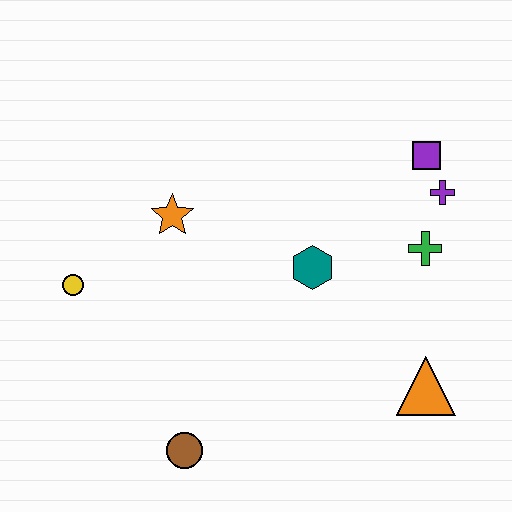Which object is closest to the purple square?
The purple cross is closest to the purple square.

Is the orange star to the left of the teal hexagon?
Yes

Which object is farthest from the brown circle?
The purple square is farthest from the brown circle.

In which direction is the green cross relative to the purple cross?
The green cross is below the purple cross.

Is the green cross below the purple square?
Yes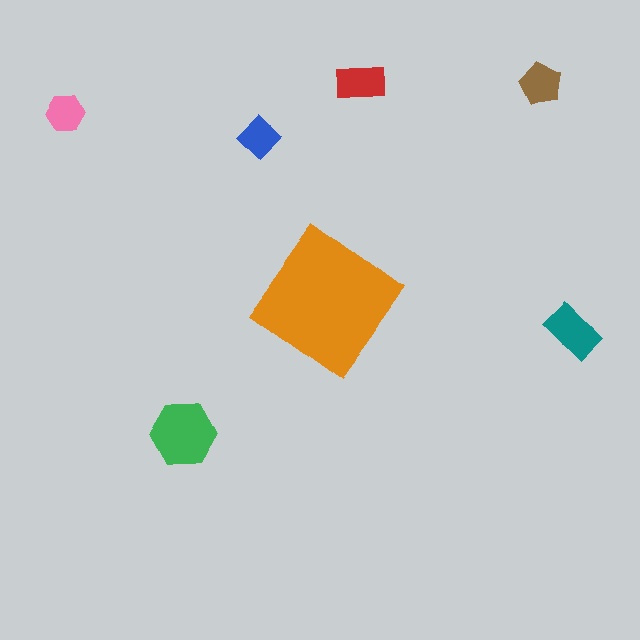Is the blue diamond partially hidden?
No, the blue diamond is fully visible.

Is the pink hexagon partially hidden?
No, the pink hexagon is fully visible.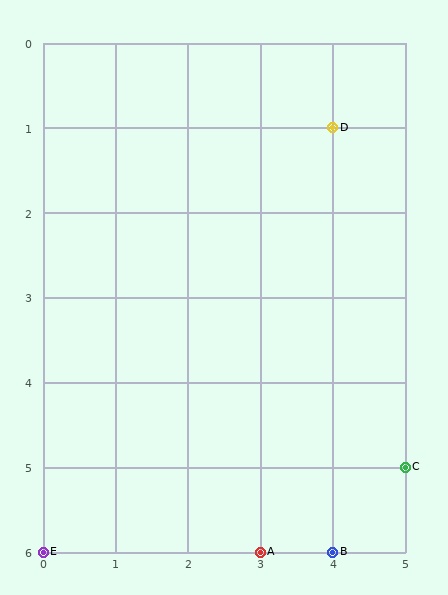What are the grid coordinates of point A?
Point A is at grid coordinates (3, 6).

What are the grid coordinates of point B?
Point B is at grid coordinates (4, 6).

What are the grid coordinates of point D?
Point D is at grid coordinates (4, 1).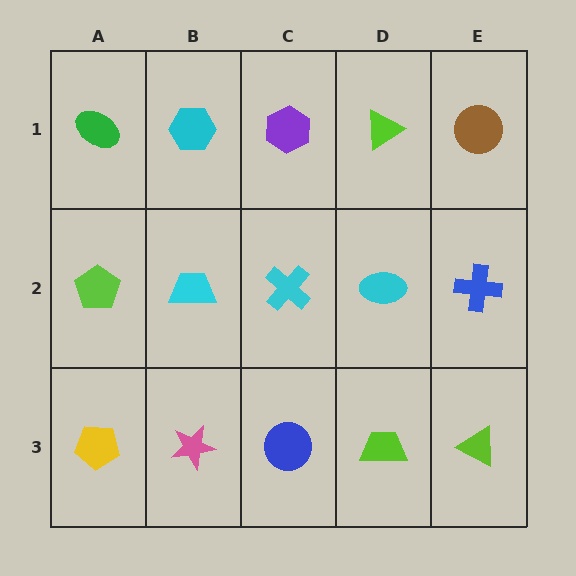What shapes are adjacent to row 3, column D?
A cyan ellipse (row 2, column D), a blue circle (row 3, column C), a lime triangle (row 3, column E).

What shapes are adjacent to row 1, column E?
A blue cross (row 2, column E), a lime triangle (row 1, column D).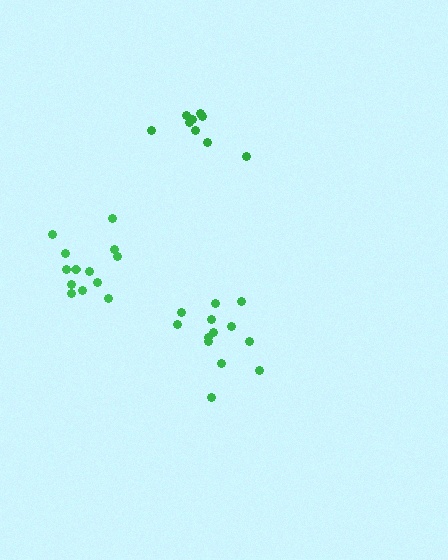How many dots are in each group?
Group 1: 9 dots, Group 2: 13 dots, Group 3: 13 dots (35 total).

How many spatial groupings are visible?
There are 3 spatial groupings.